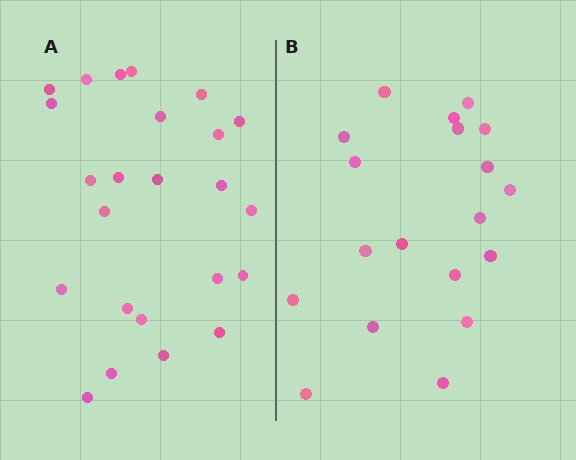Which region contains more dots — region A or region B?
Region A (the left region) has more dots.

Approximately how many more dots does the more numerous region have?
Region A has about 5 more dots than region B.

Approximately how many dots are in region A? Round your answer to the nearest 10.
About 20 dots. (The exact count is 24, which rounds to 20.)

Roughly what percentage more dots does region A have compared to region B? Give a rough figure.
About 25% more.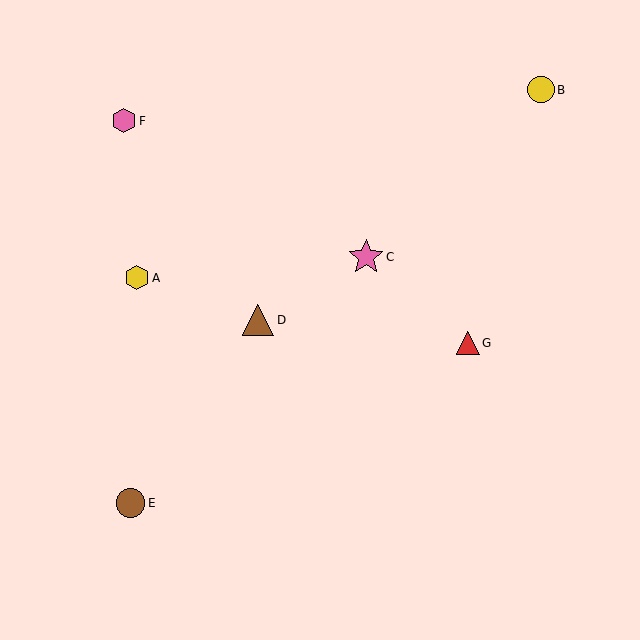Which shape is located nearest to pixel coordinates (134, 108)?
The pink hexagon (labeled F) at (124, 121) is nearest to that location.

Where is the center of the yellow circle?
The center of the yellow circle is at (541, 90).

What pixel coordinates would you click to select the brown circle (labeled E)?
Click at (131, 503) to select the brown circle E.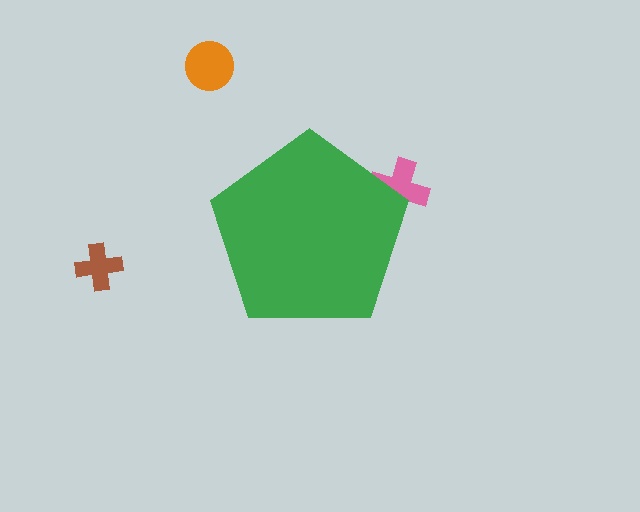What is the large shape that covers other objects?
A green pentagon.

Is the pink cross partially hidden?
Yes, the pink cross is partially hidden behind the green pentagon.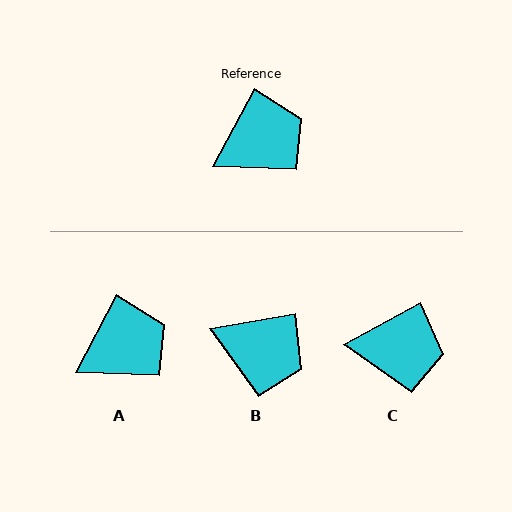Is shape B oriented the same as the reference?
No, it is off by about 52 degrees.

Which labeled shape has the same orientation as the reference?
A.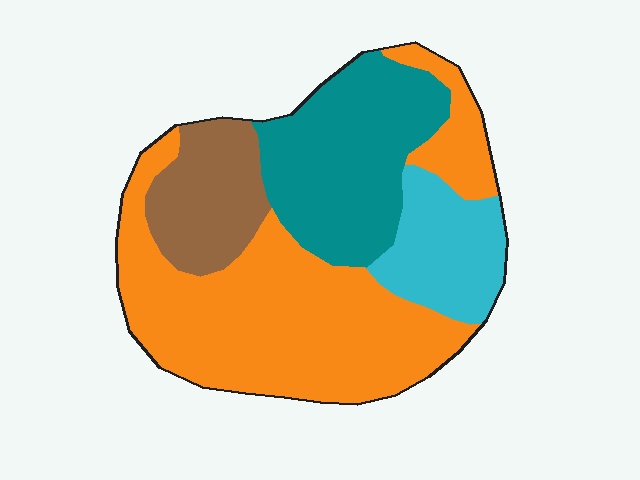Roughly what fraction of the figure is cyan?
Cyan covers about 15% of the figure.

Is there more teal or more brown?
Teal.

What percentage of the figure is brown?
Brown takes up about one eighth (1/8) of the figure.